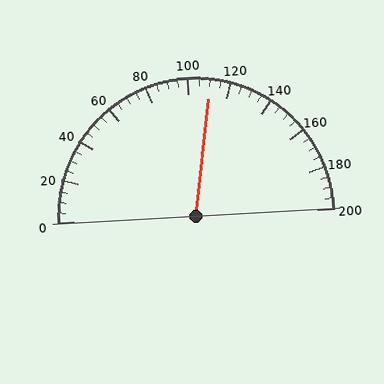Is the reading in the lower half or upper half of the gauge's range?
The reading is in the upper half of the range (0 to 200).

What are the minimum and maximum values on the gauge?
The gauge ranges from 0 to 200.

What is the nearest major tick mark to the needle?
The nearest major tick mark is 120.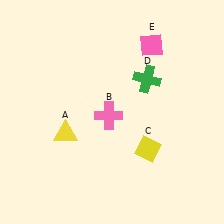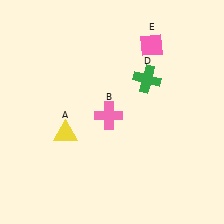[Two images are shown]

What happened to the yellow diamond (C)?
The yellow diamond (C) was removed in Image 2. It was in the bottom-right area of Image 1.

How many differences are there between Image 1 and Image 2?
There is 1 difference between the two images.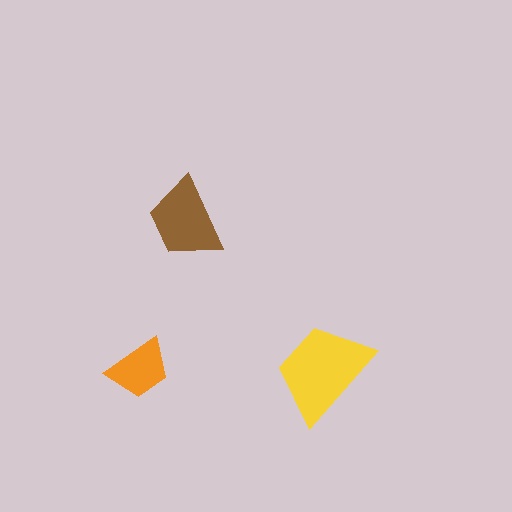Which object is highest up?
The brown trapezoid is topmost.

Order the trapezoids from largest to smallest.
the yellow one, the brown one, the orange one.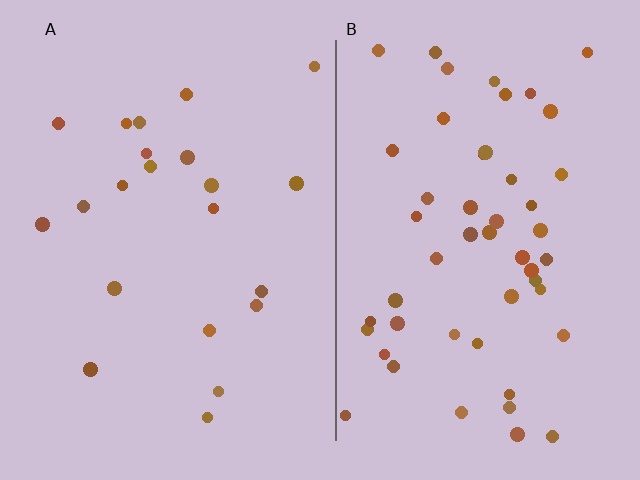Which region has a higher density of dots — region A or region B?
B (the right).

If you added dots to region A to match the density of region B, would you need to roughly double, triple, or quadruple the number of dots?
Approximately double.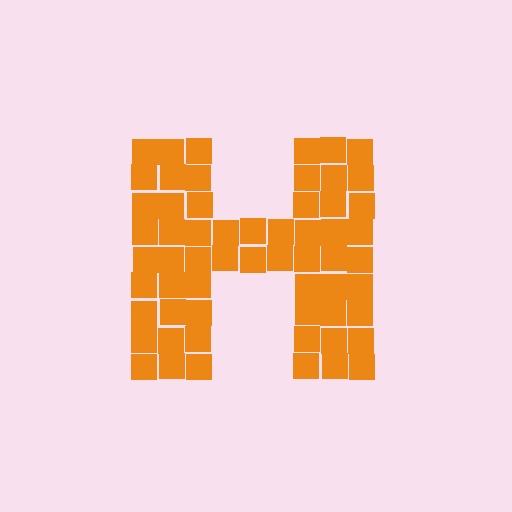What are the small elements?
The small elements are squares.